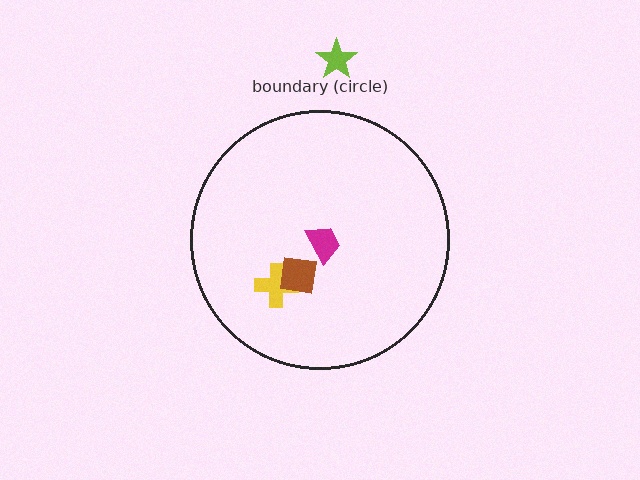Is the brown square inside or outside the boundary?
Inside.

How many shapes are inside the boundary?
3 inside, 1 outside.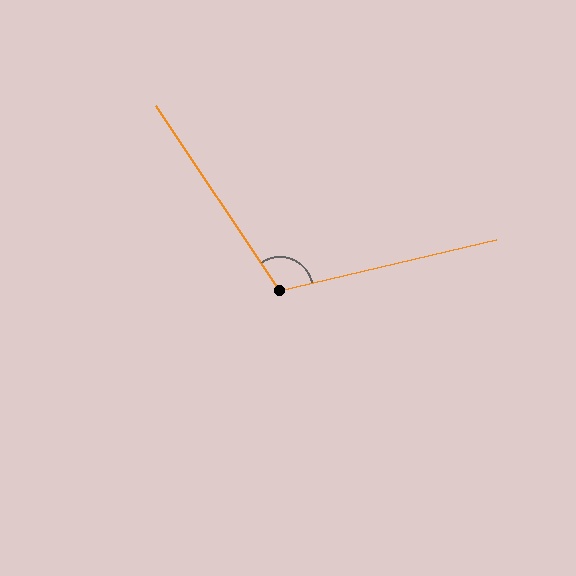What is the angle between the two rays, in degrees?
Approximately 111 degrees.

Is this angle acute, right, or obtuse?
It is obtuse.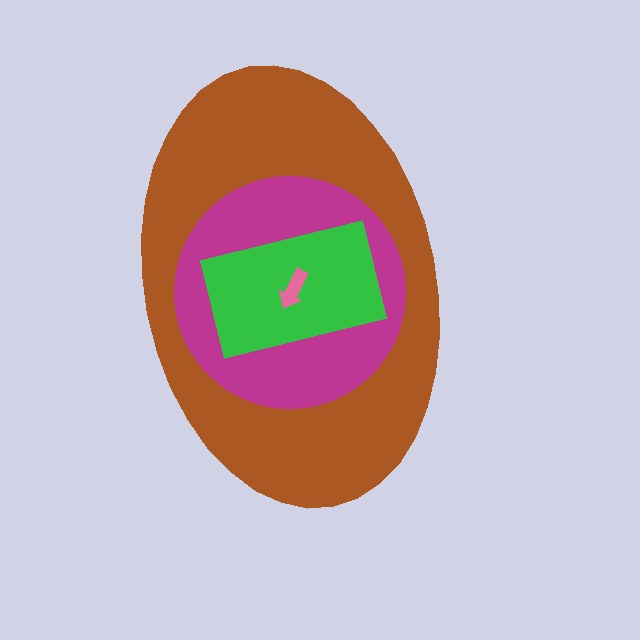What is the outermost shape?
The brown ellipse.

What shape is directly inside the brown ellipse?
The magenta circle.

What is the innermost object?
The pink arrow.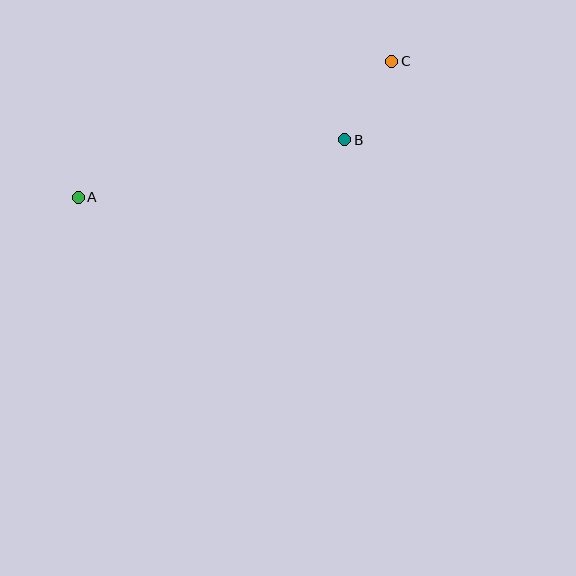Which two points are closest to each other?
Points B and C are closest to each other.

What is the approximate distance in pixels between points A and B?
The distance between A and B is approximately 273 pixels.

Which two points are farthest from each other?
Points A and C are farthest from each other.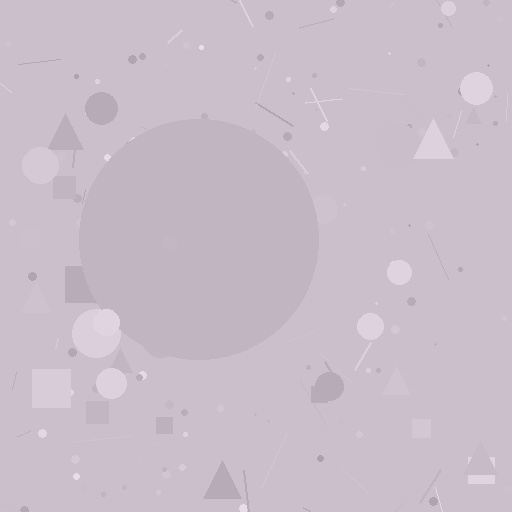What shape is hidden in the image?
A circle is hidden in the image.